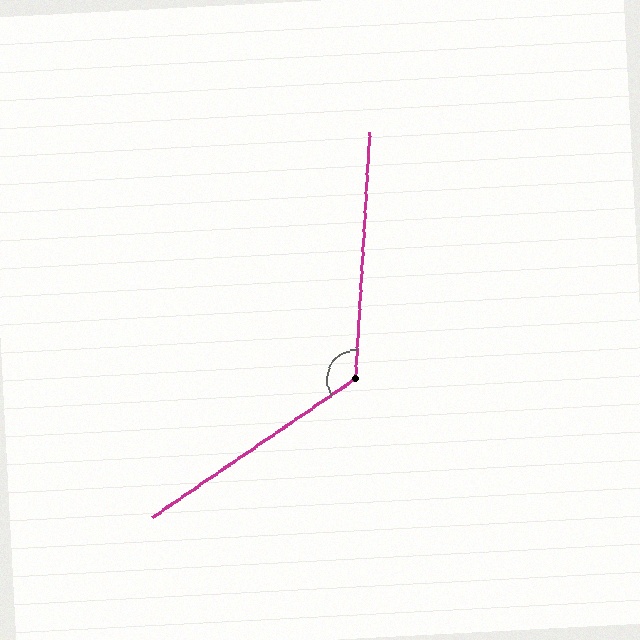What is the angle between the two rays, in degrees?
Approximately 127 degrees.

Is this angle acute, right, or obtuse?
It is obtuse.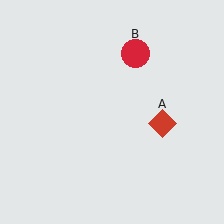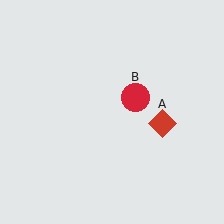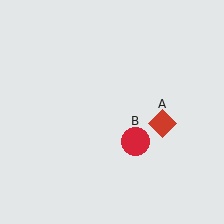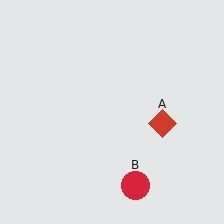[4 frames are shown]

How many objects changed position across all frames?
1 object changed position: red circle (object B).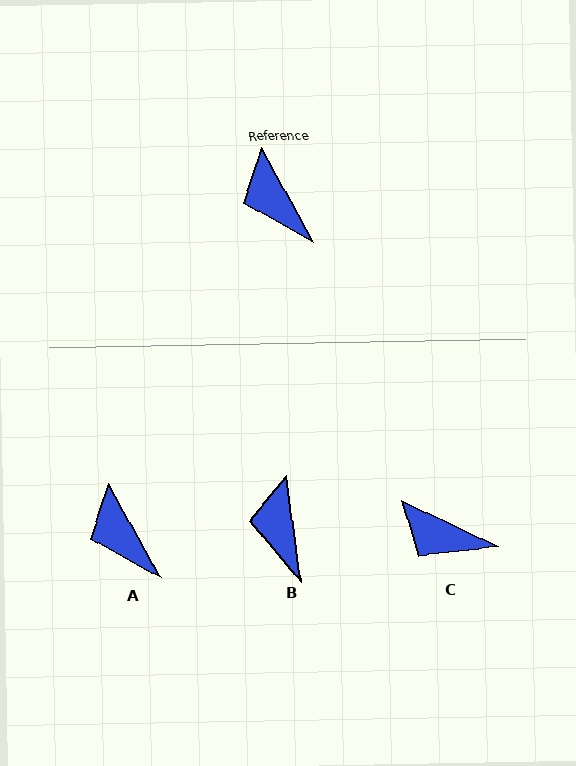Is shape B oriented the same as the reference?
No, it is off by about 21 degrees.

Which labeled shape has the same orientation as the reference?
A.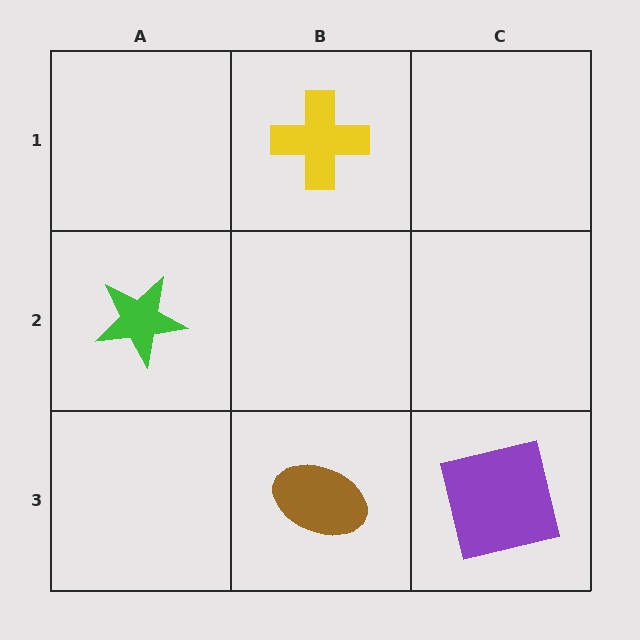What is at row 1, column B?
A yellow cross.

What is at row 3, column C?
A purple square.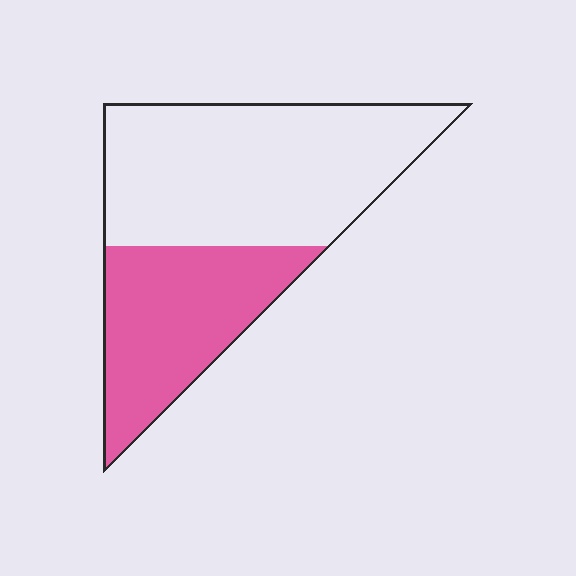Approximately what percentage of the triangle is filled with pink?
Approximately 40%.